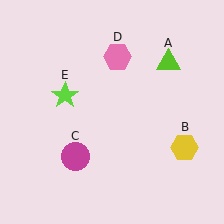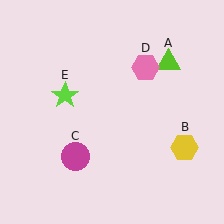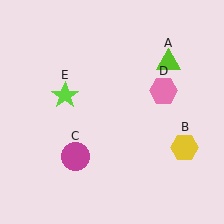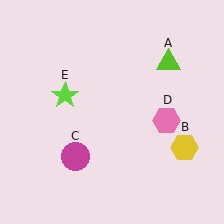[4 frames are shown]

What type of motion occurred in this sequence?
The pink hexagon (object D) rotated clockwise around the center of the scene.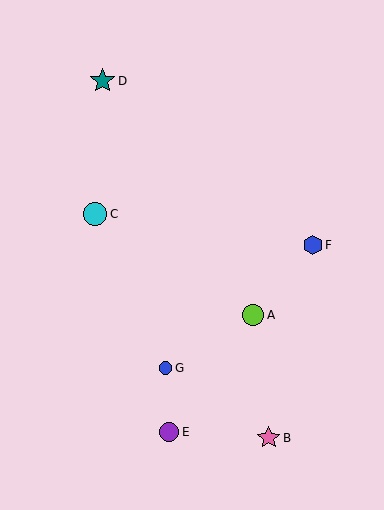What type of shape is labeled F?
Shape F is a blue hexagon.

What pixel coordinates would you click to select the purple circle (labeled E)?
Click at (169, 432) to select the purple circle E.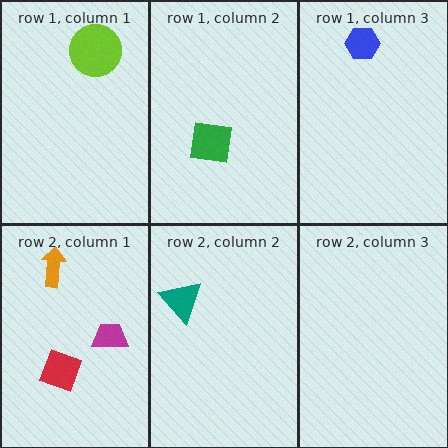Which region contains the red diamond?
The row 2, column 1 region.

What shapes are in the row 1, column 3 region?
The blue hexagon.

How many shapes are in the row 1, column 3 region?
1.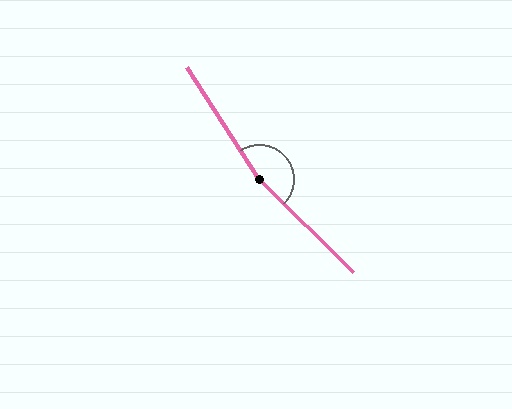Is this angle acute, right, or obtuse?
It is obtuse.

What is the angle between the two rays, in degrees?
Approximately 168 degrees.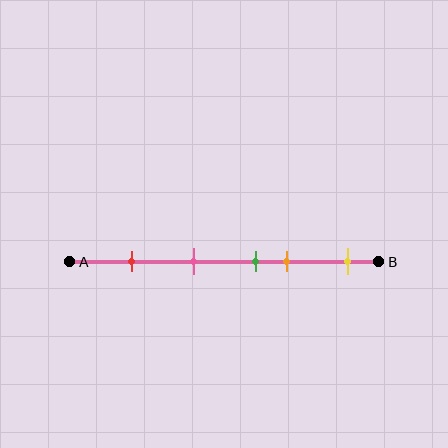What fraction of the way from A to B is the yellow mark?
The yellow mark is approximately 90% (0.9) of the way from A to B.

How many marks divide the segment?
There are 5 marks dividing the segment.